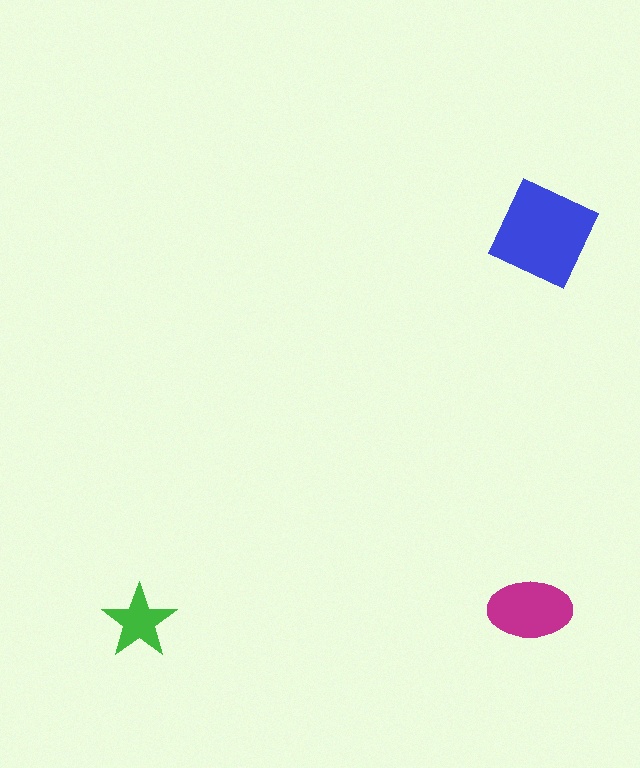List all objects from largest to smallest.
The blue square, the magenta ellipse, the green star.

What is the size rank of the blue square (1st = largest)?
1st.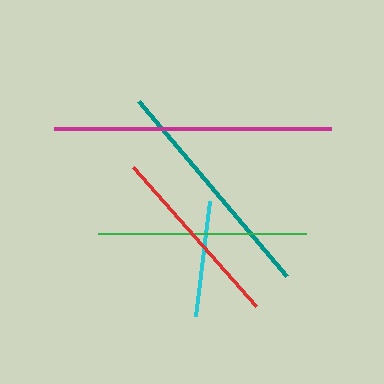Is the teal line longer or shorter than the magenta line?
The magenta line is longer than the teal line.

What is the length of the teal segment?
The teal segment is approximately 229 pixels long.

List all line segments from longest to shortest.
From longest to shortest: magenta, teal, green, red, cyan.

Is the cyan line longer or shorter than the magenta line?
The magenta line is longer than the cyan line.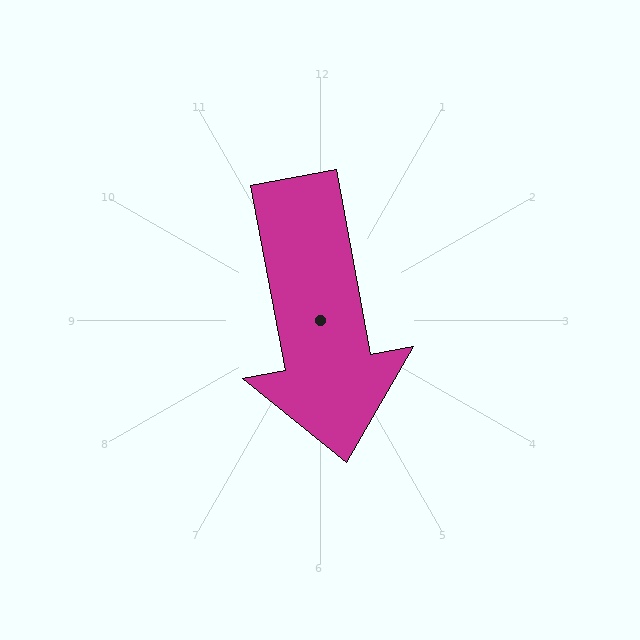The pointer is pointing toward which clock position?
Roughly 6 o'clock.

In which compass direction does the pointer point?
South.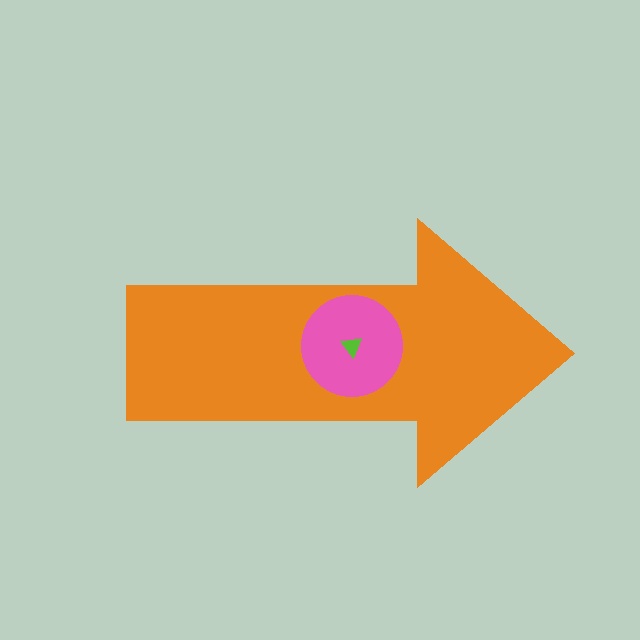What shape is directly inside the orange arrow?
The pink circle.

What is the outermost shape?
The orange arrow.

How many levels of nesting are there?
3.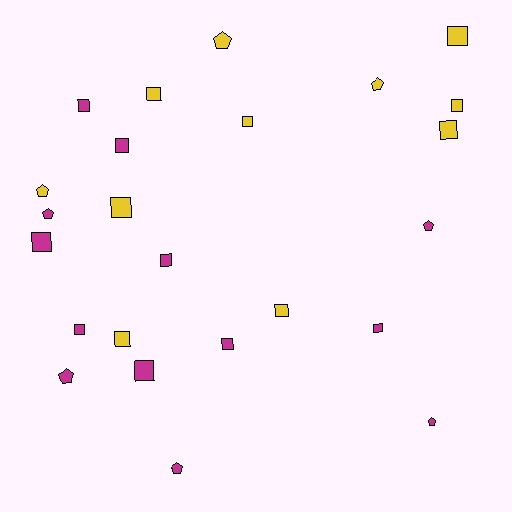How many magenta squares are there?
There are 8 magenta squares.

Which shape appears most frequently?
Square, with 16 objects.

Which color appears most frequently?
Magenta, with 13 objects.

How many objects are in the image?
There are 24 objects.